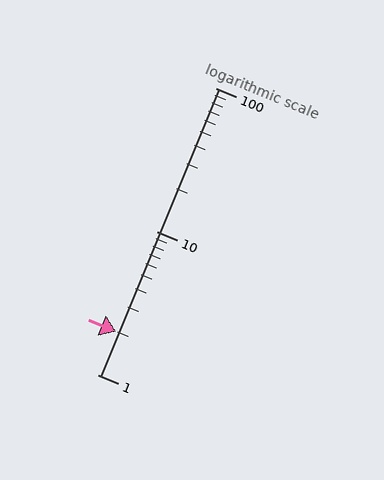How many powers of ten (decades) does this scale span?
The scale spans 2 decades, from 1 to 100.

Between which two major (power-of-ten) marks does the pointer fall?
The pointer is between 1 and 10.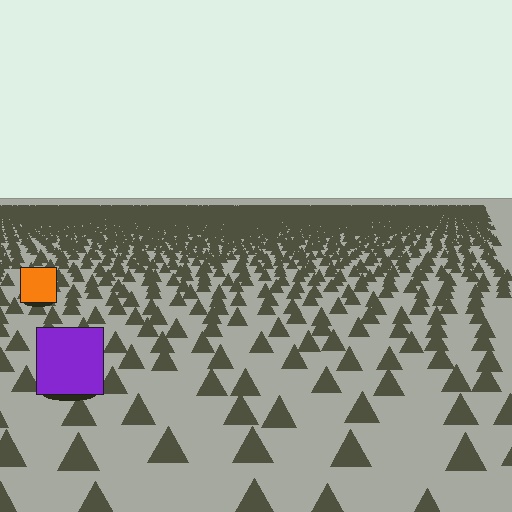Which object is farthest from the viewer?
The orange square is farthest from the viewer. It appears smaller and the ground texture around it is denser.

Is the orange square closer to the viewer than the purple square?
No. The purple square is closer — you can tell from the texture gradient: the ground texture is coarser near it.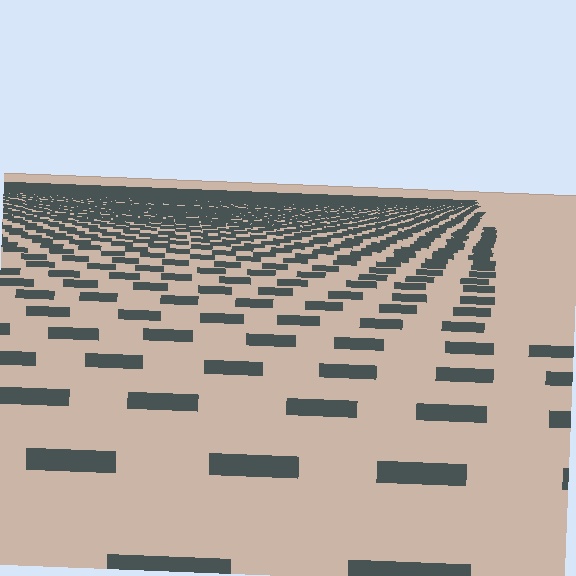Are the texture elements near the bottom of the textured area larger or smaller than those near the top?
Larger. Near the bottom, elements are closer to the viewer and appear at a bigger on-screen size.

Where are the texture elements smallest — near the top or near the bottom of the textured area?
Near the top.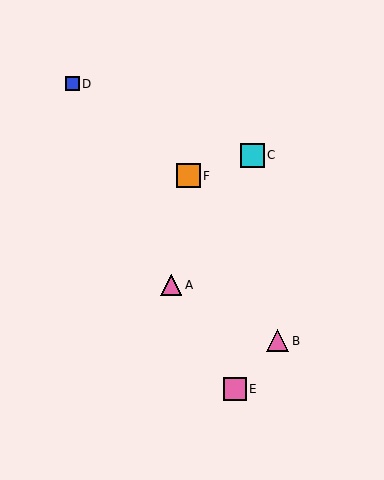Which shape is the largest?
The orange square (labeled F) is the largest.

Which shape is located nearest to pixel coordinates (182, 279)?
The pink triangle (labeled A) at (171, 285) is nearest to that location.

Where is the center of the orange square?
The center of the orange square is at (188, 176).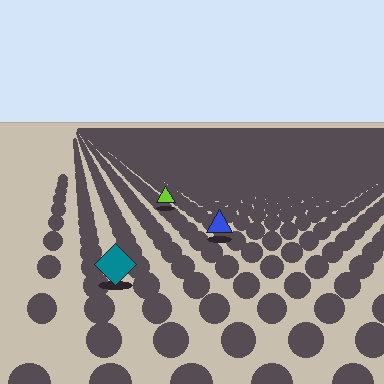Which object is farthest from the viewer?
The lime triangle is farthest from the viewer. It appears smaller and the ground texture around it is denser.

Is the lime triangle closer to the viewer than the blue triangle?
No. The blue triangle is closer — you can tell from the texture gradient: the ground texture is coarser near it.